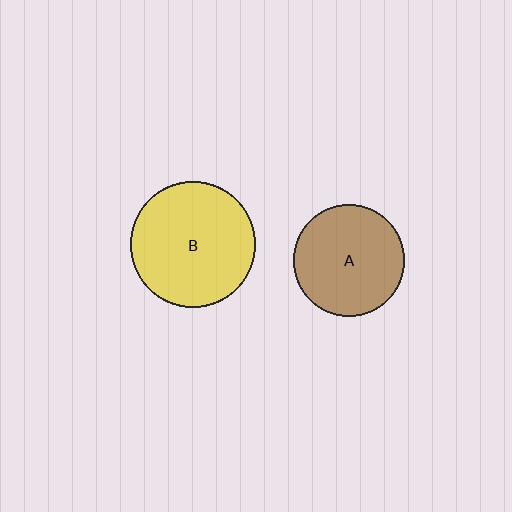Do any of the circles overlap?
No, none of the circles overlap.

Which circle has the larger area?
Circle B (yellow).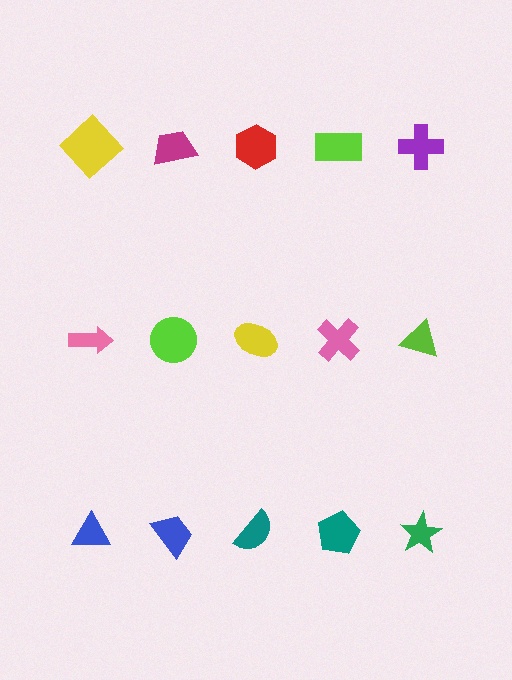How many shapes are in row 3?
5 shapes.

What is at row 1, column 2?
A magenta trapezoid.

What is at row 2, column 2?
A lime circle.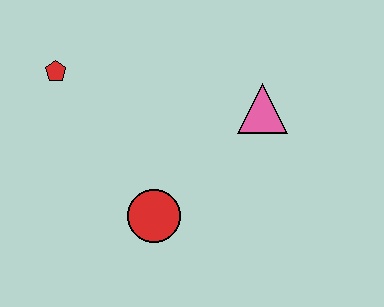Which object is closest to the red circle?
The pink triangle is closest to the red circle.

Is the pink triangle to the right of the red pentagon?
Yes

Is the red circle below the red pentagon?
Yes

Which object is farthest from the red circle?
The red pentagon is farthest from the red circle.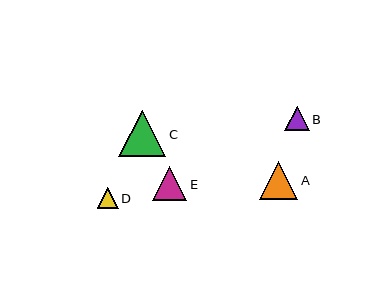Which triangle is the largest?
Triangle C is the largest with a size of approximately 47 pixels.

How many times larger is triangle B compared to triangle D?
Triangle B is approximately 1.2 times the size of triangle D.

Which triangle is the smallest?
Triangle D is the smallest with a size of approximately 21 pixels.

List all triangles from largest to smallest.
From largest to smallest: C, A, E, B, D.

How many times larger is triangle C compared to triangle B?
Triangle C is approximately 1.9 times the size of triangle B.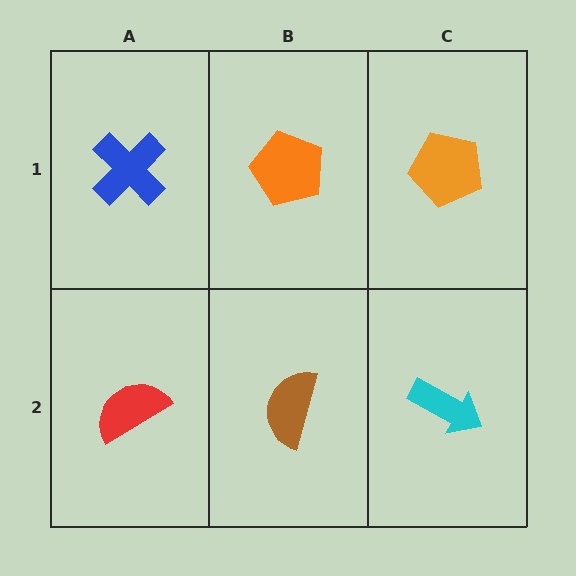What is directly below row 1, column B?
A brown semicircle.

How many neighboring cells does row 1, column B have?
3.